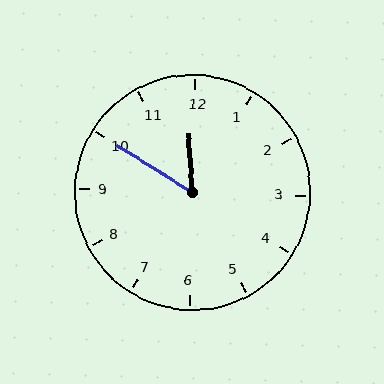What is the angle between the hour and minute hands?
Approximately 55 degrees.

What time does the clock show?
11:50.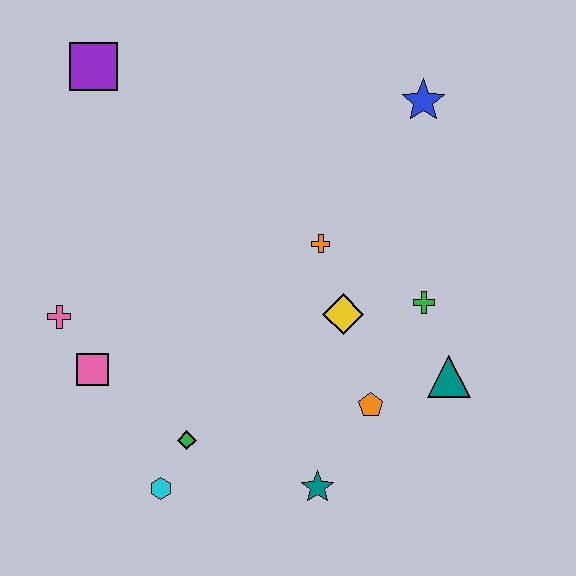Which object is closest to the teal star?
The orange pentagon is closest to the teal star.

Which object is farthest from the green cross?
The purple square is farthest from the green cross.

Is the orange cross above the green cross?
Yes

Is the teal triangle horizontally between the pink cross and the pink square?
No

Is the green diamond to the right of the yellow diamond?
No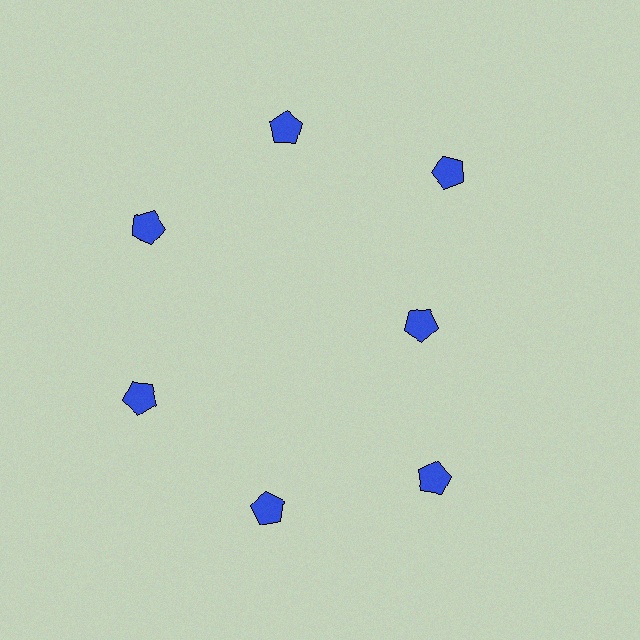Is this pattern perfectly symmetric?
No. The 7 blue pentagons are arranged in a ring, but one element near the 3 o'clock position is pulled inward toward the center, breaking the 7-fold rotational symmetry.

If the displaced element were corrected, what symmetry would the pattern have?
It would have 7-fold rotational symmetry — the pattern would map onto itself every 51 degrees.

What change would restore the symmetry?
The symmetry would be restored by moving it outward, back onto the ring so that all 7 pentagons sit at equal angles and equal distance from the center.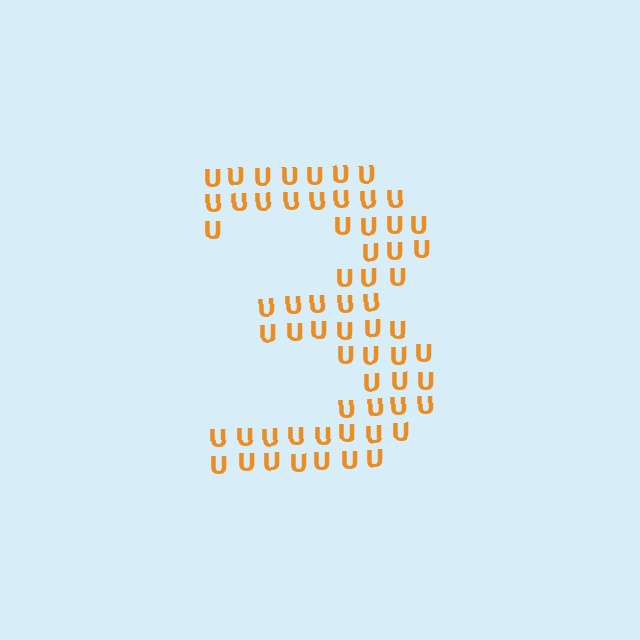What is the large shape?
The large shape is the digit 3.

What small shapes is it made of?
It is made of small letter U's.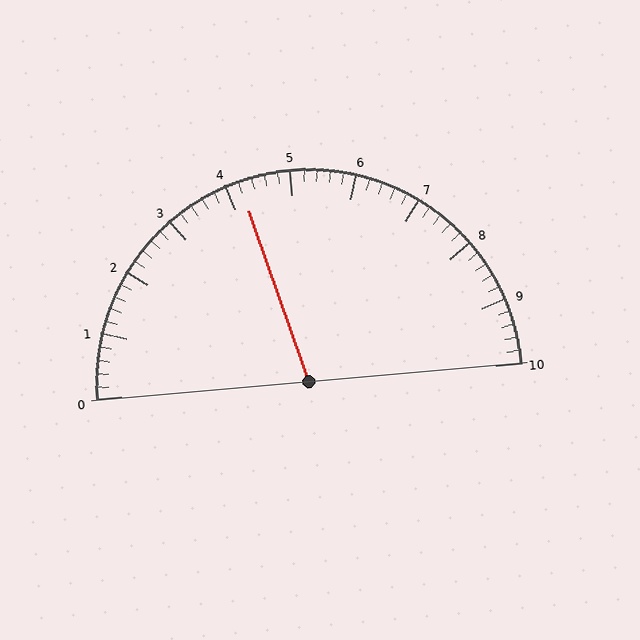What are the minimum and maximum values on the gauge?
The gauge ranges from 0 to 10.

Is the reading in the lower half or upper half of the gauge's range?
The reading is in the lower half of the range (0 to 10).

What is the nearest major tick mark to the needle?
The nearest major tick mark is 4.